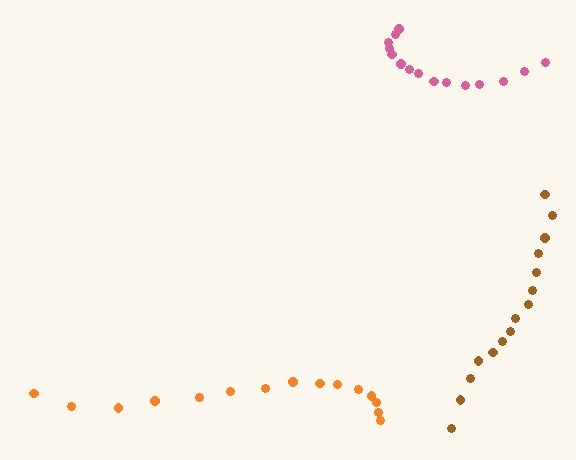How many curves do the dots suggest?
There are 3 distinct paths.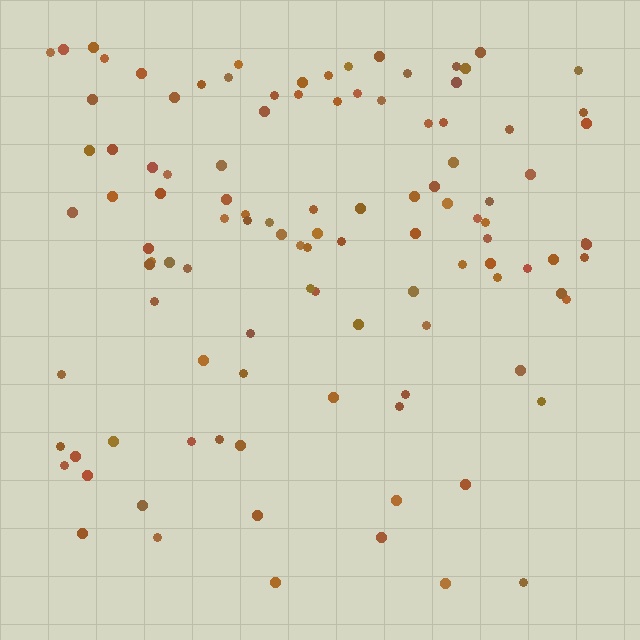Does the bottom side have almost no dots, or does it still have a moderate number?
Still a moderate number, just noticeably fewer than the top.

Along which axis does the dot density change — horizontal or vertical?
Vertical.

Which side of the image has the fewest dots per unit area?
The bottom.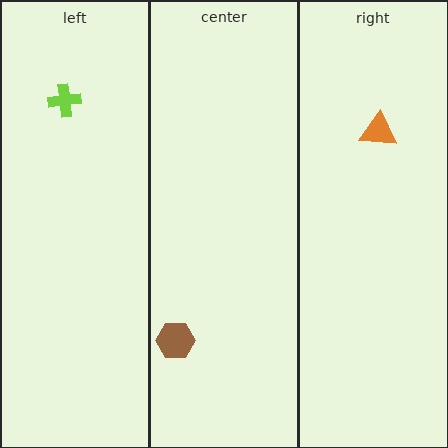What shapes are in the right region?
The orange triangle.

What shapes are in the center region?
The brown hexagon.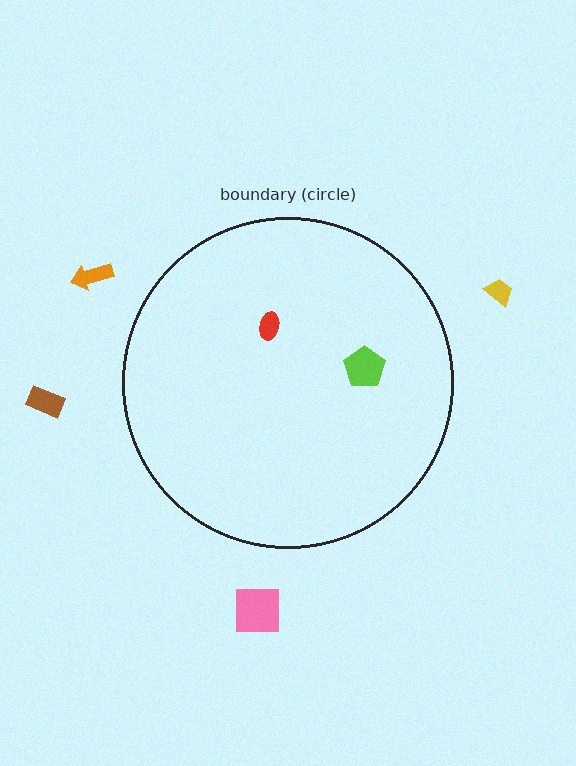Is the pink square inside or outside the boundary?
Outside.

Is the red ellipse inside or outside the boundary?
Inside.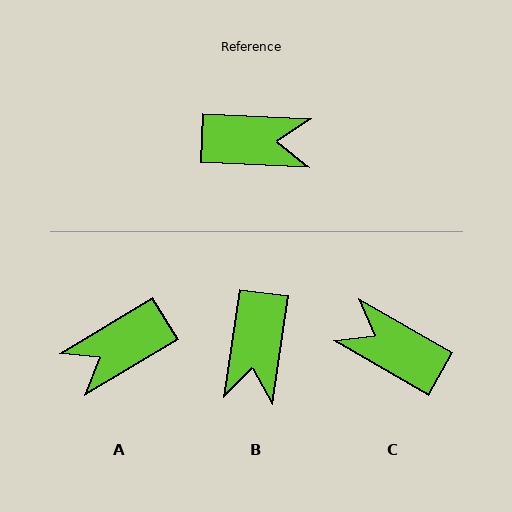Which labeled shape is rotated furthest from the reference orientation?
C, about 153 degrees away.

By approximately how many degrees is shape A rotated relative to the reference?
Approximately 147 degrees clockwise.